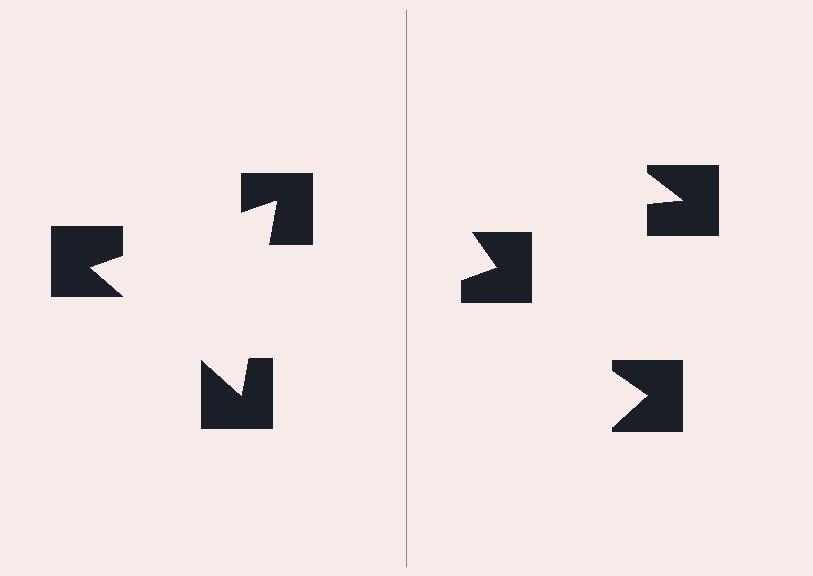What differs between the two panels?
The notched squares are positioned identically on both sides; only the wedge orientations differ. On the left they align to a triangle; on the right they are misaligned.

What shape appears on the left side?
An illusory triangle.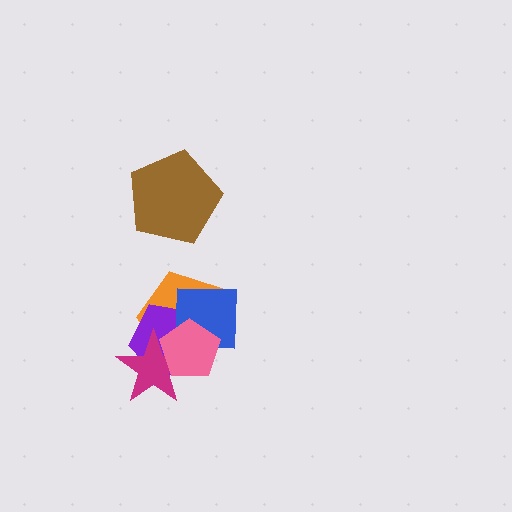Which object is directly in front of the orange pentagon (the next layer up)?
The purple pentagon is directly in front of the orange pentagon.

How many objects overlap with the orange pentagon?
4 objects overlap with the orange pentagon.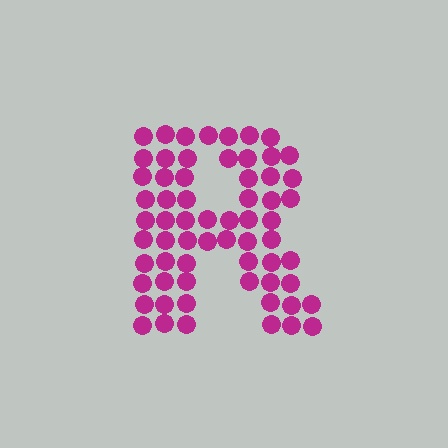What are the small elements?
The small elements are circles.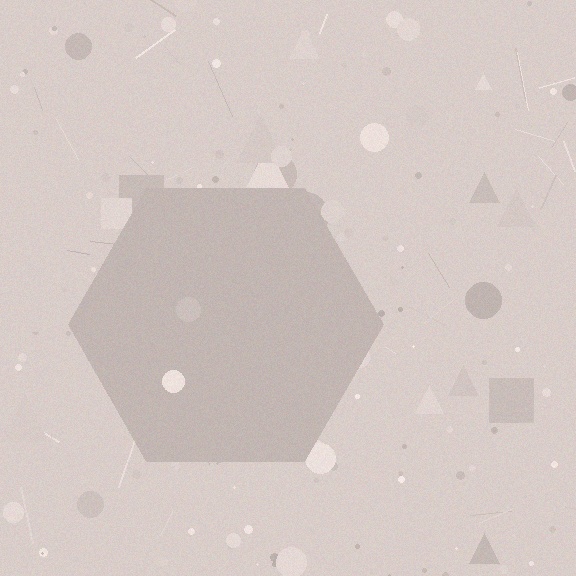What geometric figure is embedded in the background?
A hexagon is embedded in the background.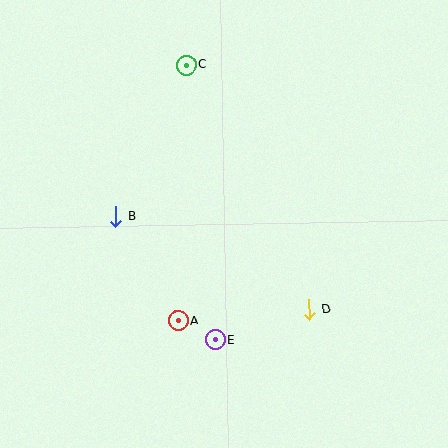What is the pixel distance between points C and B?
The distance between C and B is 167 pixels.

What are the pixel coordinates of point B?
Point B is at (116, 216).